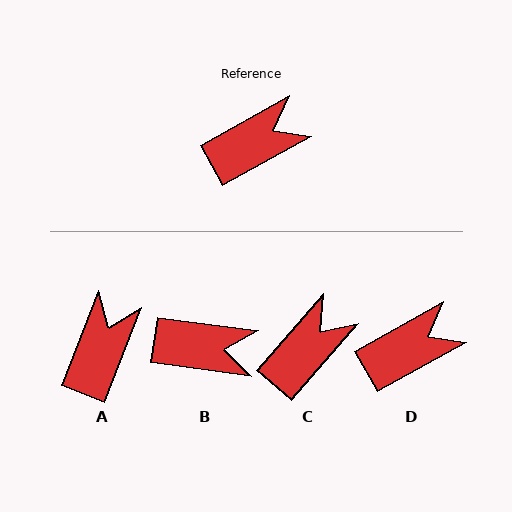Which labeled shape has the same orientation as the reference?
D.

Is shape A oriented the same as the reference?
No, it is off by about 40 degrees.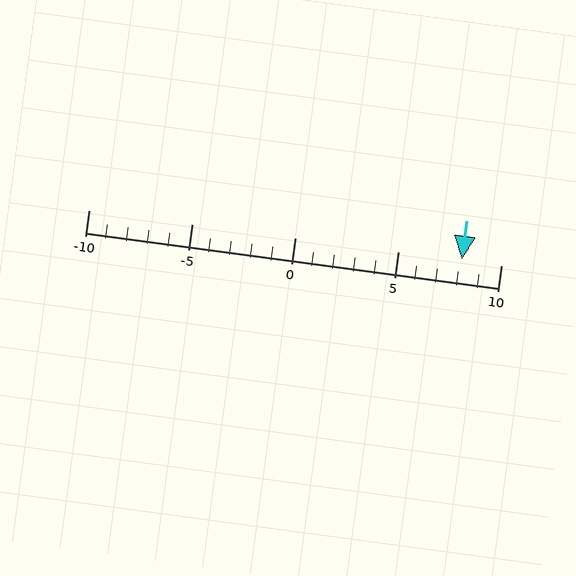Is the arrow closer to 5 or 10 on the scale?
The arrow is closer to 10.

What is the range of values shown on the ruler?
The ruler shows values from -10 to 10.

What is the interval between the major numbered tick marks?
The major tick marks are spaced 5 units apart.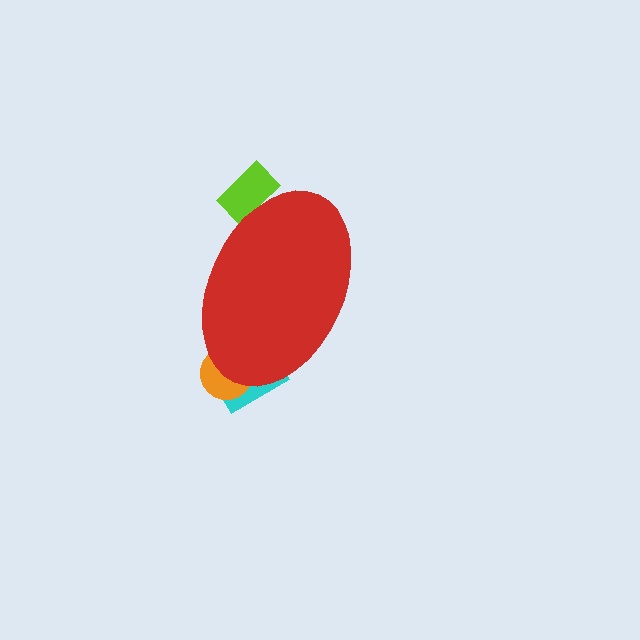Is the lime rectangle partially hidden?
Yes, the lime rectangle is partially hidden behind the red ellipse.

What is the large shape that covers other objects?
A red ellipse.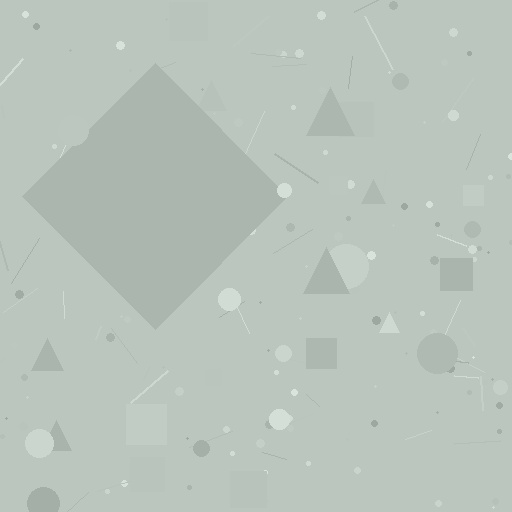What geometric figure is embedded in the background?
A diamond is embedded in the background.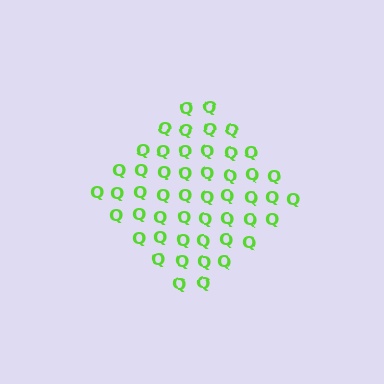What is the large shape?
The large shape is a diamond.